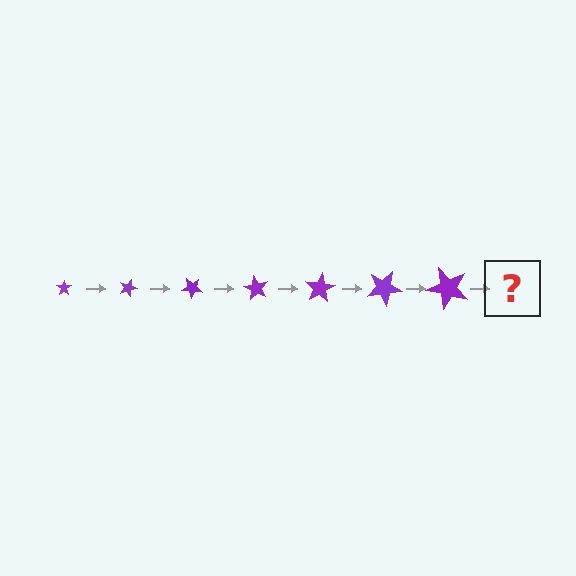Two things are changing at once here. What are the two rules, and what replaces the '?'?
The two rules are that the star grows larger each step and it rotates 20 degrees each step. The '?' should be a star, larger than the previous one and rotated 140 degrees from the start.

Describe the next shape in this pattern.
It should be a star, larger than the previous one and rotated 140 degrees from the start.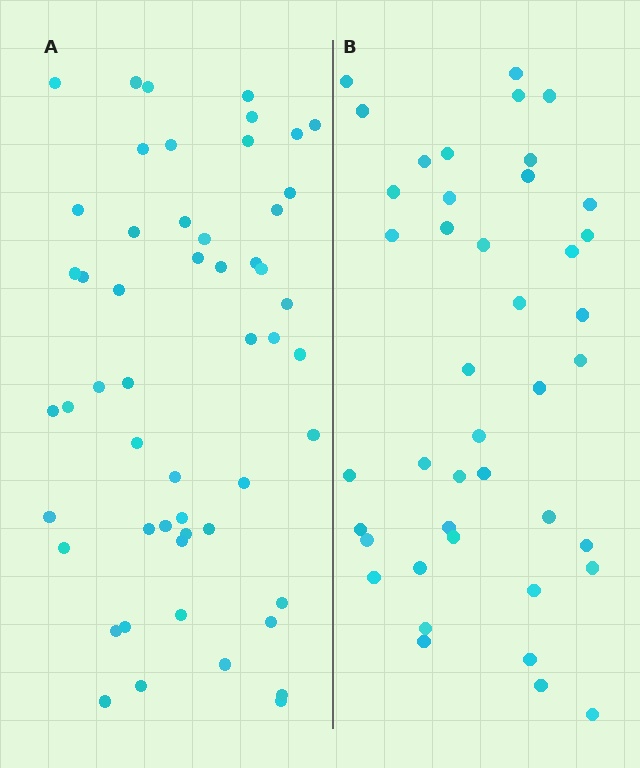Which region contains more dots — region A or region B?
Region A (the left region) has more dots.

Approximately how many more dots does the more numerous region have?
Region A has roughly 12 or so more dots than region B.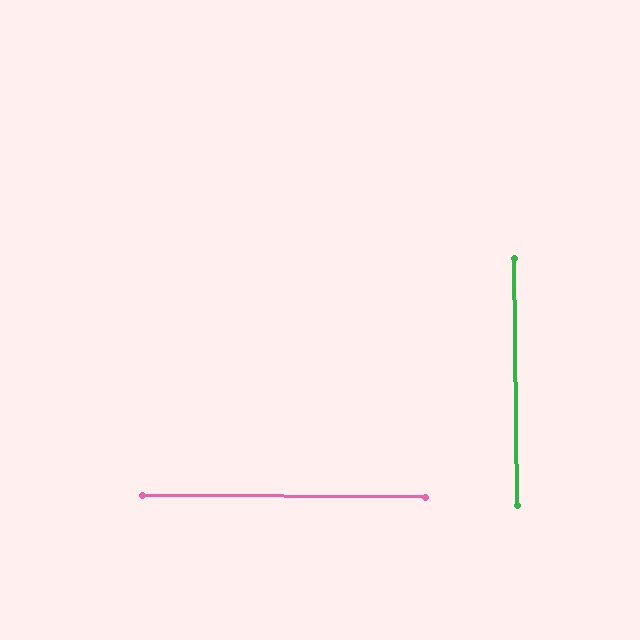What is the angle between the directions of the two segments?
Approximately 89 degrees.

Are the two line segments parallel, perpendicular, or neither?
Perpendicular — they meet at approximately 89°.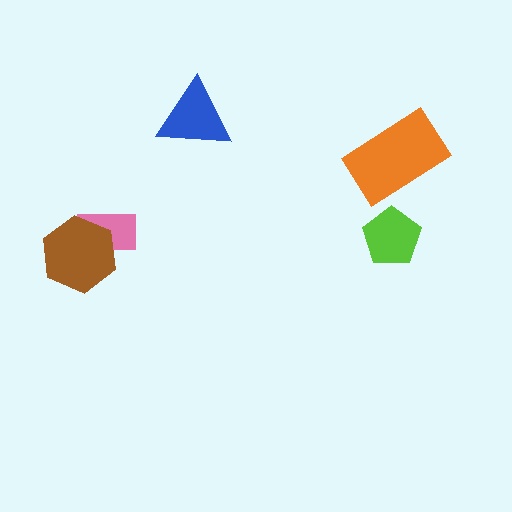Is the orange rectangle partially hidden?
No, no other shape covers it.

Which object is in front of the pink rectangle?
The brown hexagon is in front of the pink rectangle.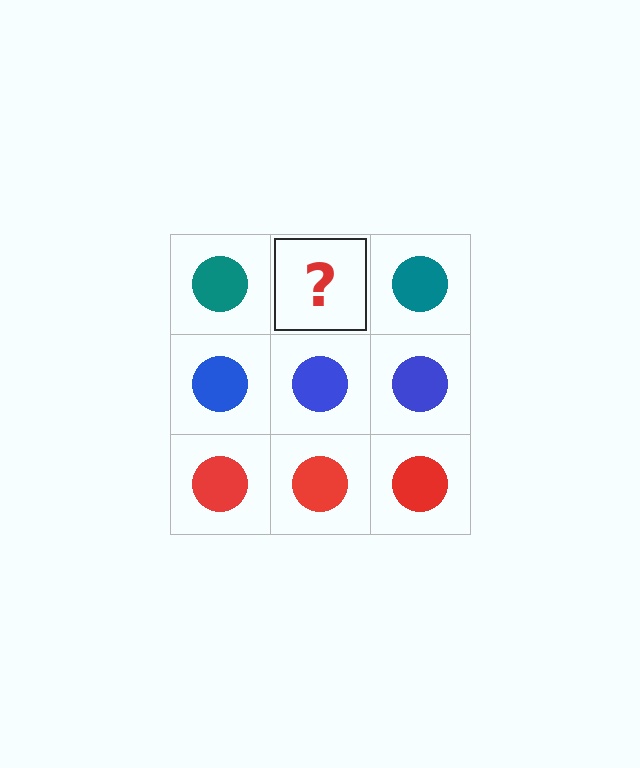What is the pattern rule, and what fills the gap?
The rule is that each row has a consistent color. The gap should be filled with a teal circle.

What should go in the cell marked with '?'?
The missing cell should contain a teal circle.